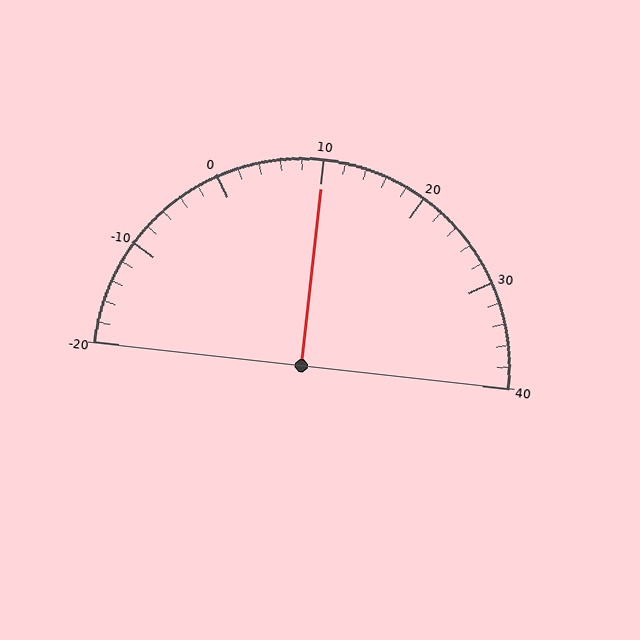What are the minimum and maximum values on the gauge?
The gauge ranges from -20 to 40.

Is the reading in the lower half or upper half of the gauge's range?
The reading is in the upper half of the range (-20 to 40).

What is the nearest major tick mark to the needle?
The nearest major tick mark is 10.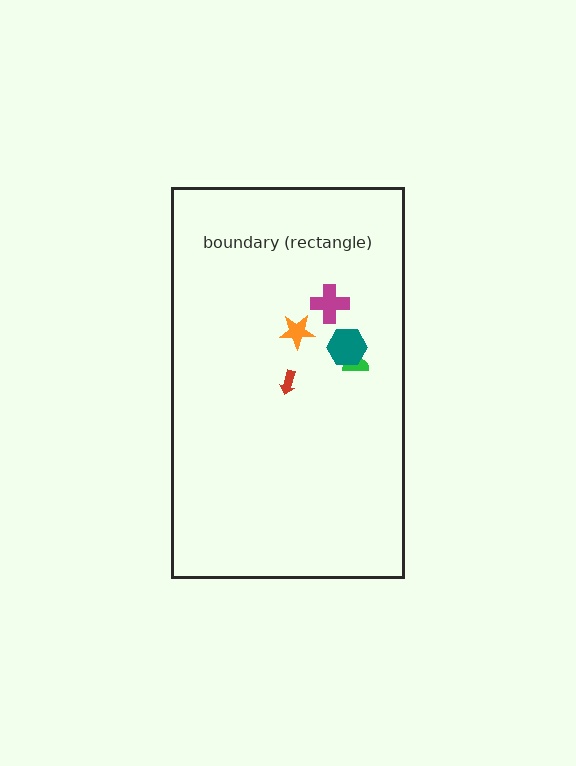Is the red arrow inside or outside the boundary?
Inside.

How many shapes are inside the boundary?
5 inside, 0 outside.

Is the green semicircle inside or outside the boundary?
Inside.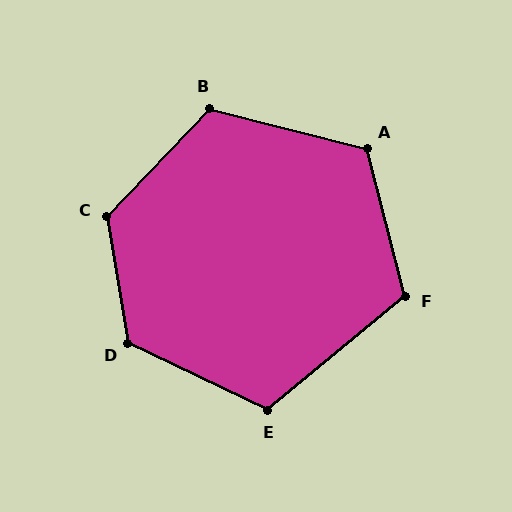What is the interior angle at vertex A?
Approximately 119 degrees (obtuse).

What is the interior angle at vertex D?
Approximately 126 degrees (obtuse).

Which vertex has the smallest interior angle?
E, at approximately 115 degrees.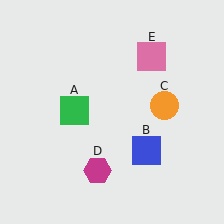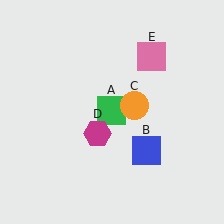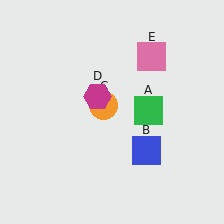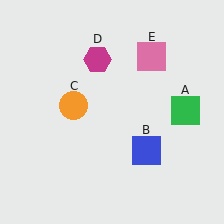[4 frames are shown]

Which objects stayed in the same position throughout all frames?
Blue square (object B) and pink square (object E) remained stationary.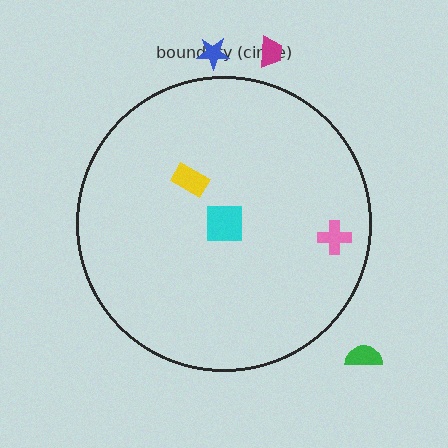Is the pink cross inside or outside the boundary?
Inside.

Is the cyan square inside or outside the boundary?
Inside.